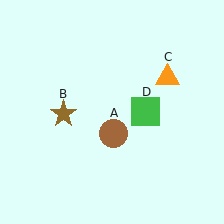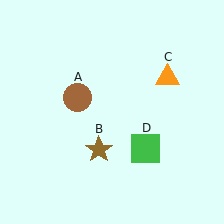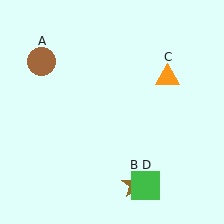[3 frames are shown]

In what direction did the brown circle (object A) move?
The brown circle (object A) moved up and to the left.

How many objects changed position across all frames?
3 objects changed position: brown circle (object A), brown star (object B), green square (object D).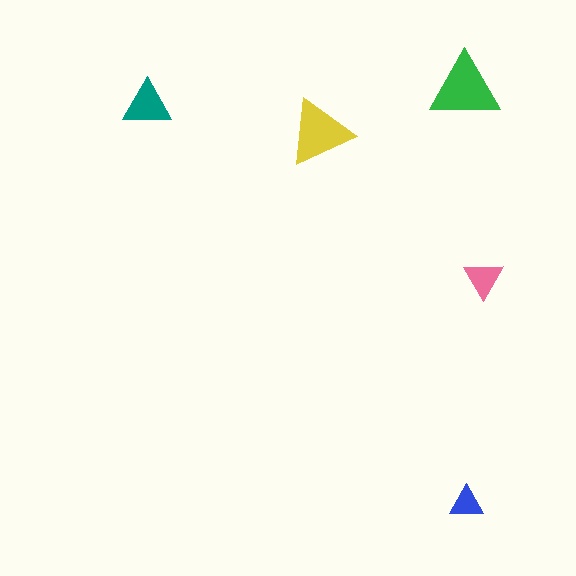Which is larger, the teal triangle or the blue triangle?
The teal one.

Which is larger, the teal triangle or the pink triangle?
The teal one.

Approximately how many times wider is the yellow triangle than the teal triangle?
About 1.5 times wider.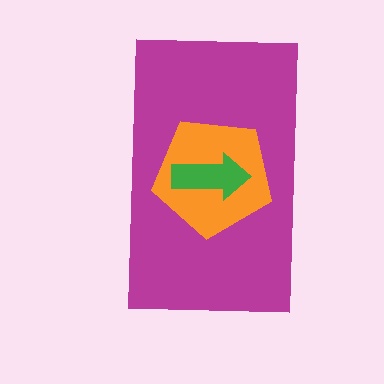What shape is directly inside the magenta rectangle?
The orange pentagon.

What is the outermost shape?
The magenta rectangle.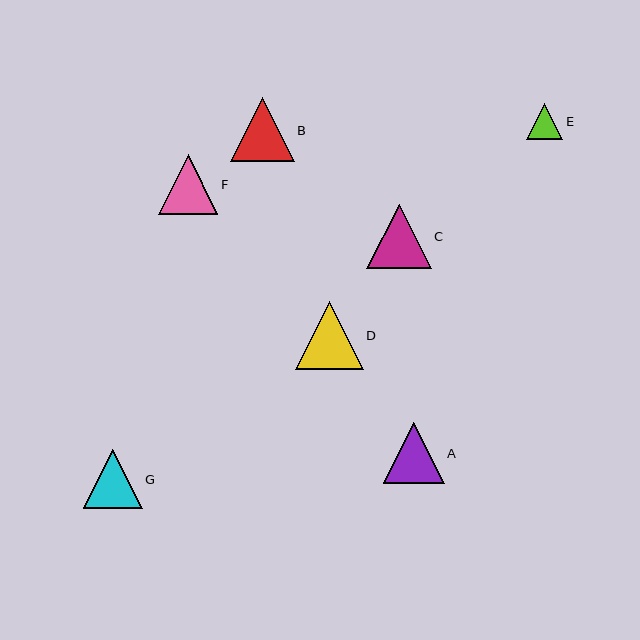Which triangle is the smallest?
Triangle E is the smallest with a size of approximately 36 pixels.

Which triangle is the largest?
Triangle D is the largest with a size of approximately 68 pixels.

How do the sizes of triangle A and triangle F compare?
Triangle A and triangle F are approximately the same size.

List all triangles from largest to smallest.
From largest to smallest: D, C, B, A, F, G, E.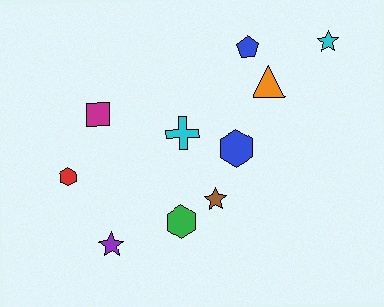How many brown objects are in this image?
There is 1 brown object.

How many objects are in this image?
There are 10 objects.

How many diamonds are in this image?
There are no diamonds.